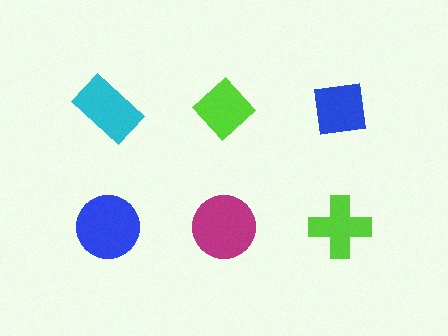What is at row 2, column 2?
A magenta circle.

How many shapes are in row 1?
3 shapes.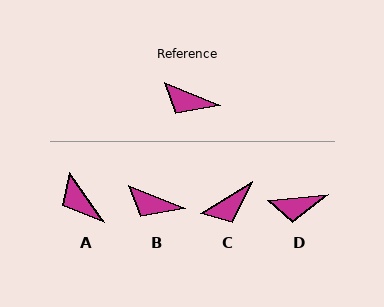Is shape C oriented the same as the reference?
No, it is off by about 54 degrees.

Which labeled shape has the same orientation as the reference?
B.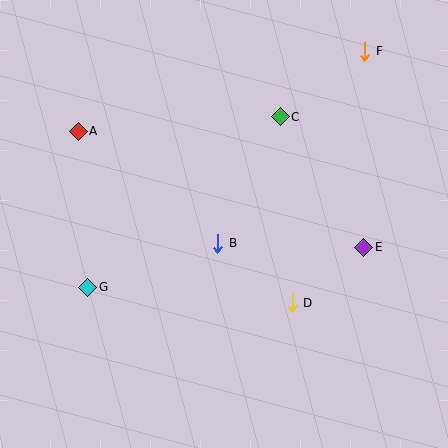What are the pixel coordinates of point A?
Point A is at (78, 131).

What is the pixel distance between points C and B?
The distance between C and B is 141 pixels.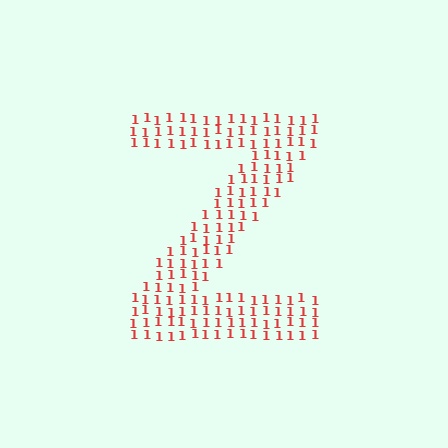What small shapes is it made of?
It is made of small digit 1's.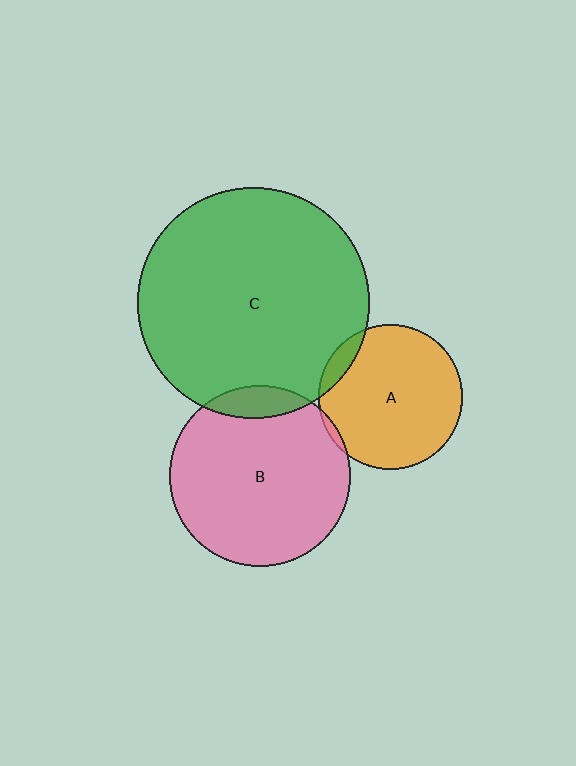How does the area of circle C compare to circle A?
Approximately 2.6 times.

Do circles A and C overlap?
Yes.